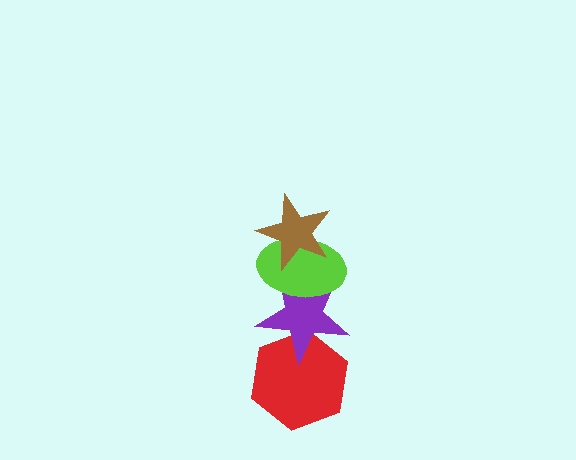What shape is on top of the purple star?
The lime ellipse is on top of the purple star.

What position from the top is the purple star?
The purple star is 3rd from the top.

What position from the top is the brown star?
The brown star is 1st from the top.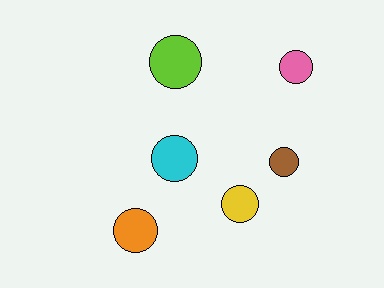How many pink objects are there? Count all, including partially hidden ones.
There is 1 pink object.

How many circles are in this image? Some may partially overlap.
There are 6 circles.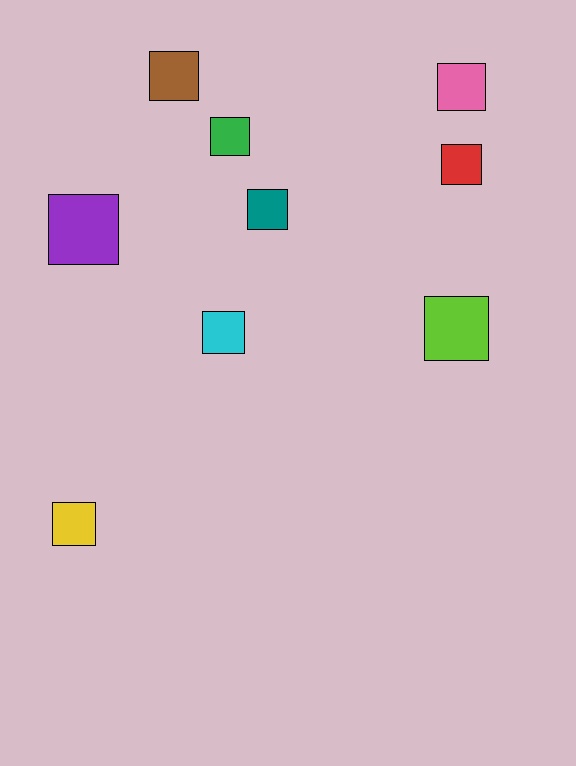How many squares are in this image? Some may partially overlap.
There are 9 squares.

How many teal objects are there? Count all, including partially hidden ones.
There is 1 teal object.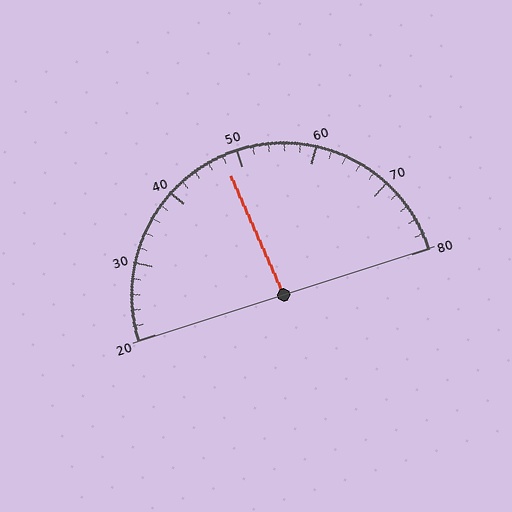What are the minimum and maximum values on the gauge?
The gauge ranges from 20 to 80.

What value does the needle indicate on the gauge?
The needle indicates approximately 48.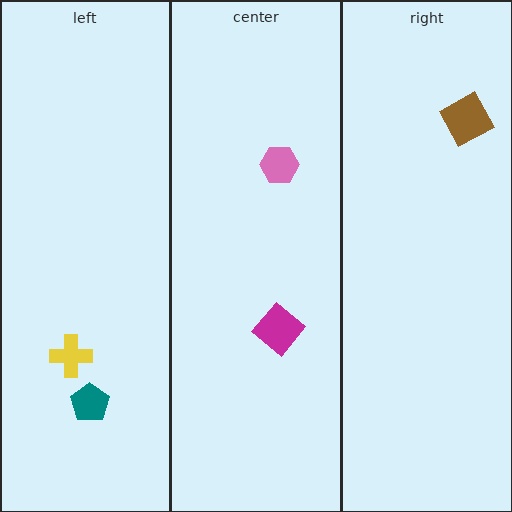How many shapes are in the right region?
1.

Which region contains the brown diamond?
The right region.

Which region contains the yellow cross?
The left region.